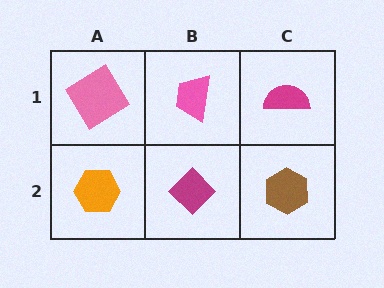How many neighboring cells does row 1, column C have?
2.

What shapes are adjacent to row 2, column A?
A pink diamond (row 1, column A), a magenta diamond (row 2, column B).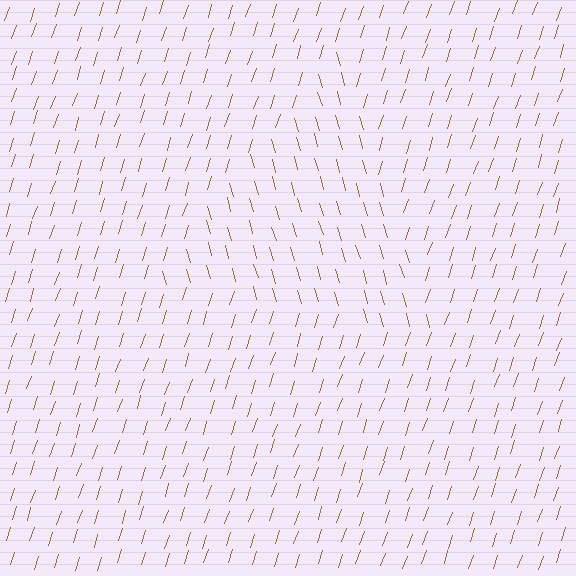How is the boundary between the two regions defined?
The boundary is defined purely by a change in line orientation (approximately 34 degrees difference). All lines are the same color and thickness.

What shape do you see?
I see a triangle.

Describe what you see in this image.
The image is filled with small brown line segments. A triangle region in the image has lines oriented differently from the surrounding lines, creating a visible texture boundary.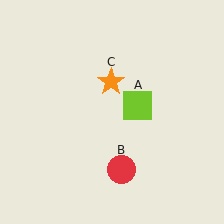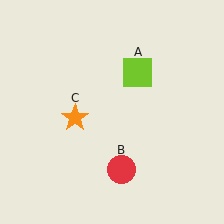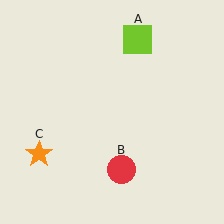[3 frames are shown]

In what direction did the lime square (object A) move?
The lime square (object A) moved up.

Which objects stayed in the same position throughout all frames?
Red circle (object B) remained stationary.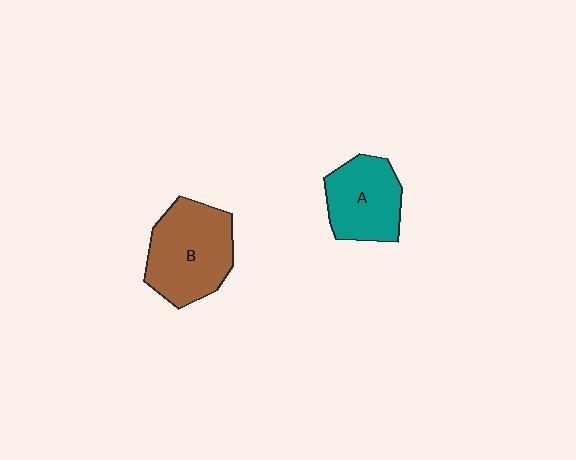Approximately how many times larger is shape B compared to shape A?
Approximately 1.3 times.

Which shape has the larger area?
Shape B (brown).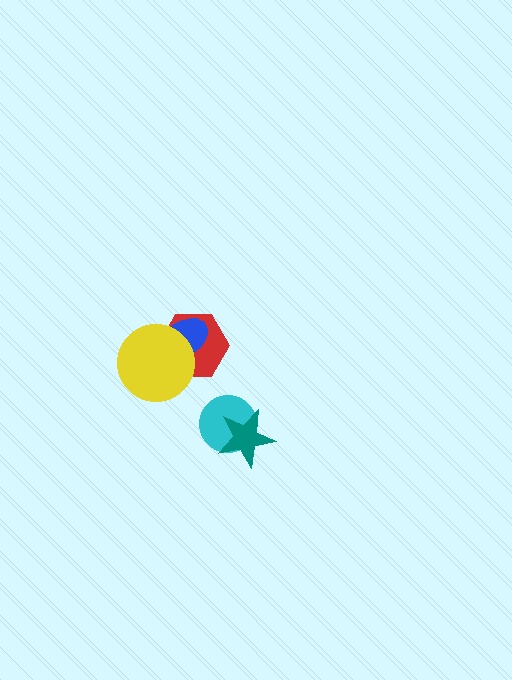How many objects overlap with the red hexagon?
2 objects overlap with the red hexagon.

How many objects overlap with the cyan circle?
1 object overlaps with the cyan circle.